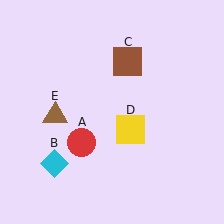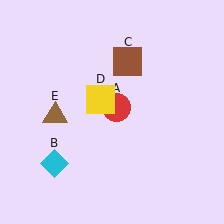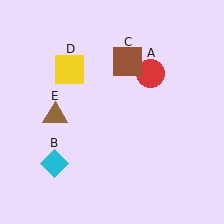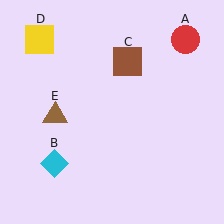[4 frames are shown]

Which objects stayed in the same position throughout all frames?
Cyan diamond (object B) and brown square (object C) and brown triangle (object E) remained stationary.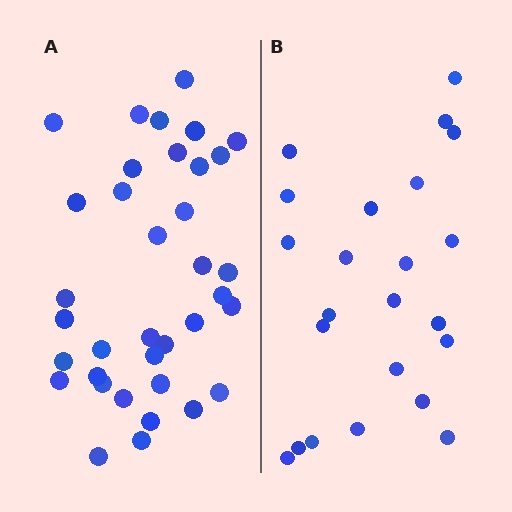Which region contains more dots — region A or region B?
Region A (the left region) has more dots.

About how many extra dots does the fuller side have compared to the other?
Region A has approximately 15 more dots than region B.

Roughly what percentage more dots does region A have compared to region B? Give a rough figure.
About 55% more.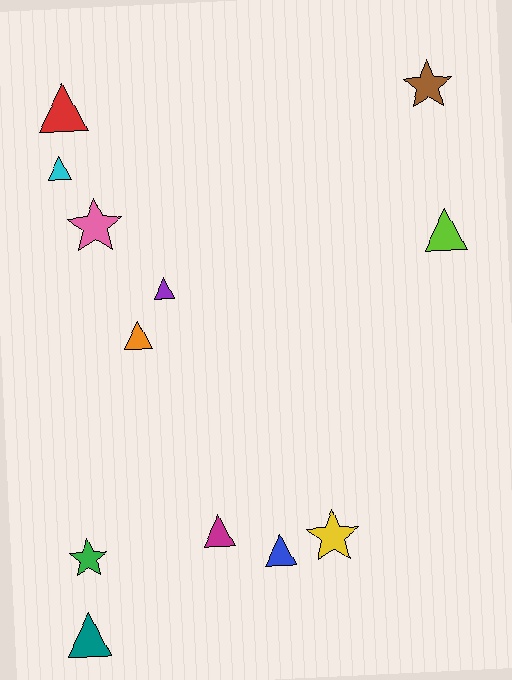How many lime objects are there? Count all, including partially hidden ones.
There is 1 lime object.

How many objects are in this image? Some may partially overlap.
There are 12 objects.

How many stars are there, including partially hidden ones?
There are 4 stars.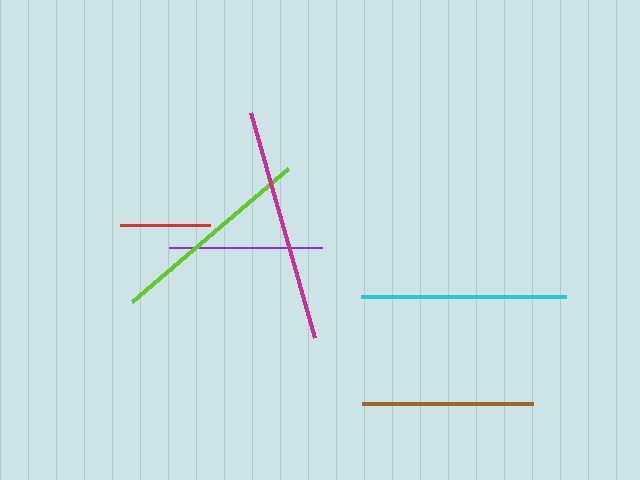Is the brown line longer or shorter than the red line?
The brown line is longer than the red line.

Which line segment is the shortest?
The red line is the shortest at approximately 90 pixels.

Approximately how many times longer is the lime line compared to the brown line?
The lime line is approximately 1.2 times the length of the brown line.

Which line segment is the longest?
The magenta line is the longest at approximately 234 pixels.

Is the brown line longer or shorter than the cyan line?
The cyan line is longer than the brown line.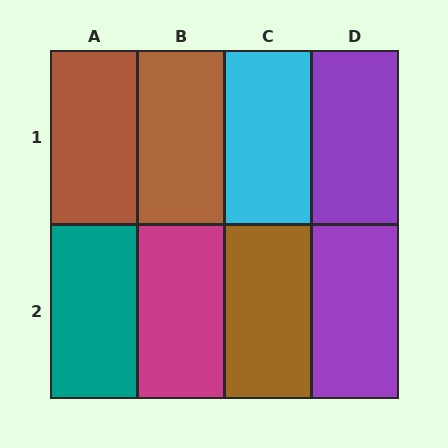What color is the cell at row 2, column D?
Purple.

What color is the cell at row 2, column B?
Magenta.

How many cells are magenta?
1 cell is magenta.